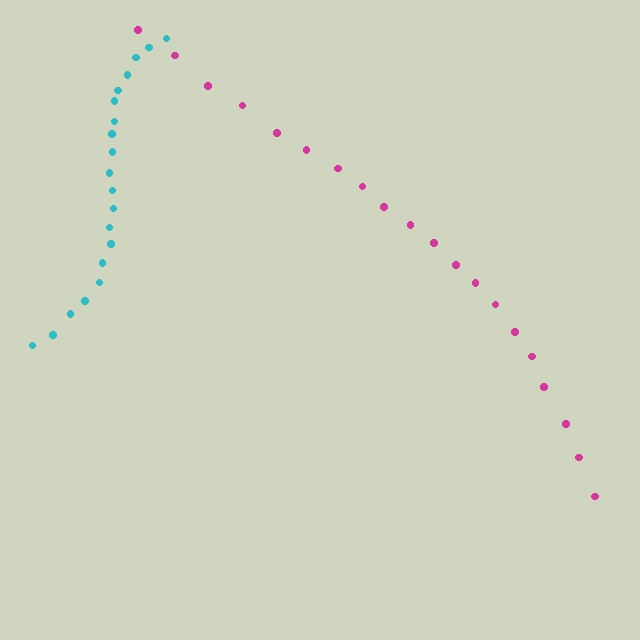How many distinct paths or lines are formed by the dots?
There are 2 distinct paths.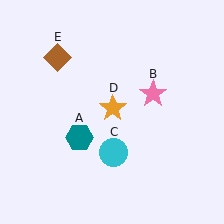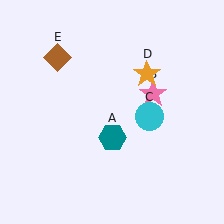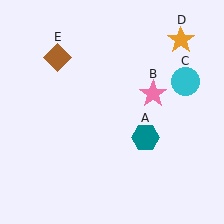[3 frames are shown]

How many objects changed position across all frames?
3 objects changed position: teal hexagon (object A), cyan circle (object C), orange star (object D).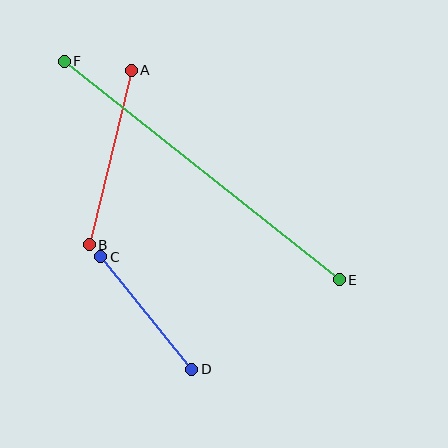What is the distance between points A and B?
The distance is approximately 179 pixels.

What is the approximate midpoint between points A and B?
The midpoint is at approximately (110, 158) pixels.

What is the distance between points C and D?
The distance is approximately 144 pixels.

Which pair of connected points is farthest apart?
Points E and F are farthest apart.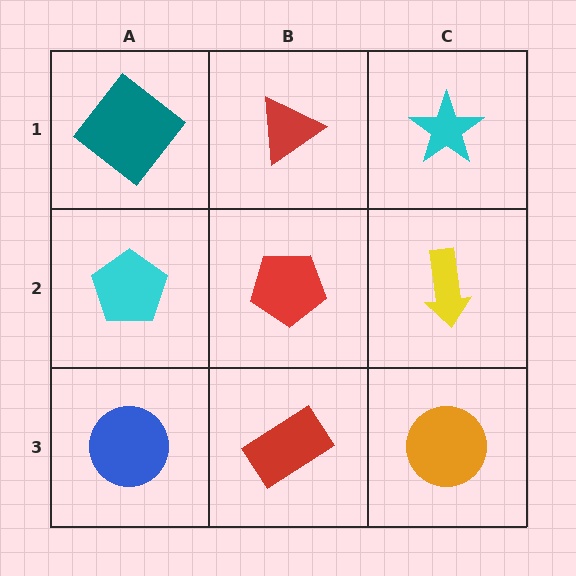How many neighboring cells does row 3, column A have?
2.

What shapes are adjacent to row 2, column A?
A teal diamond (row 1, column A), a blue circle (row 3, column A), a red pentagon (row 2, column B).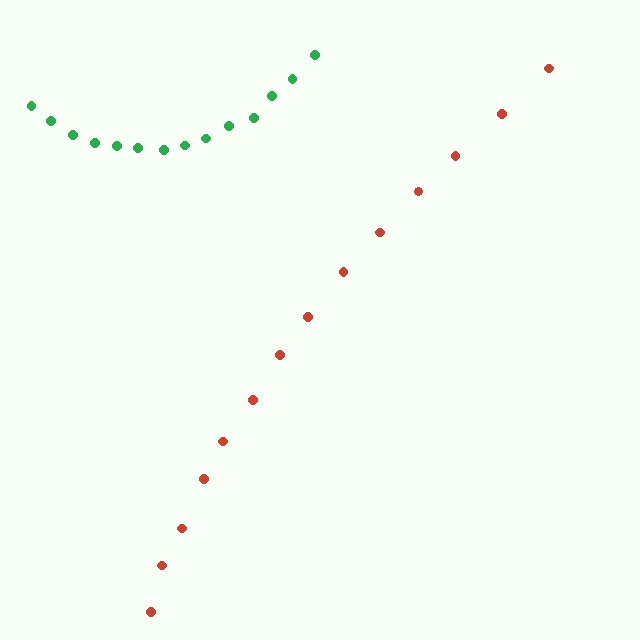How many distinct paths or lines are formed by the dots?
There are 2 distinct paths.